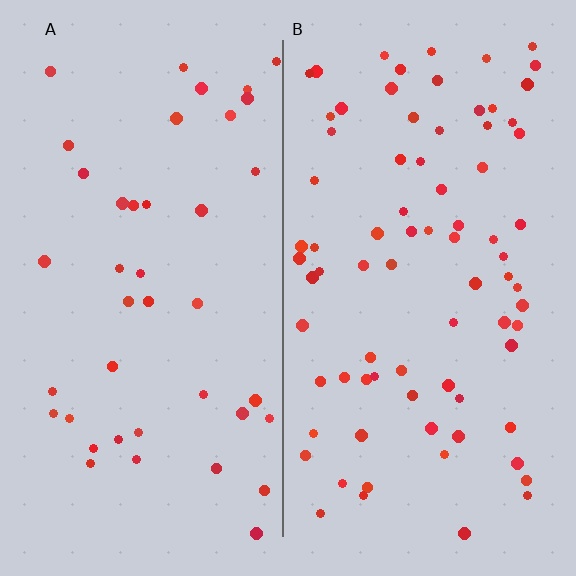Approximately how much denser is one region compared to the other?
Approximately 1.9× — region B over region A.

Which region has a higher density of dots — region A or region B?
B (the right).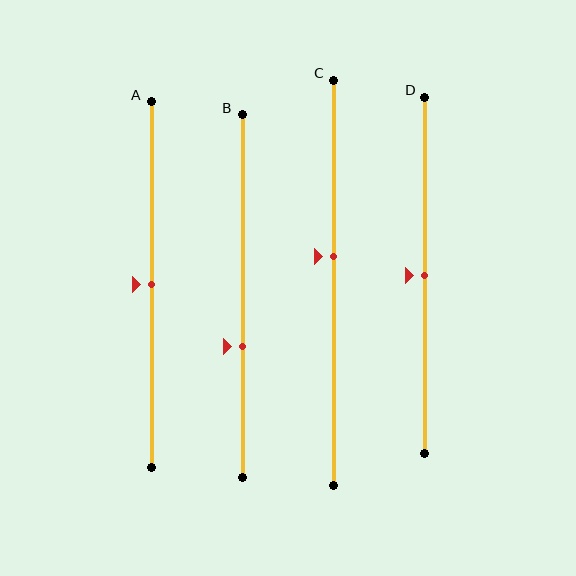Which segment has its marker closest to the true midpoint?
Segment A has its marker closest to the true midpoint.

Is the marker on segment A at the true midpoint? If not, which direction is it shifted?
Yes, the marker on segment A is at the true midpoint.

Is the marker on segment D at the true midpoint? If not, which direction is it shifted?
Yes, the marker on segment D is at the true midpoint.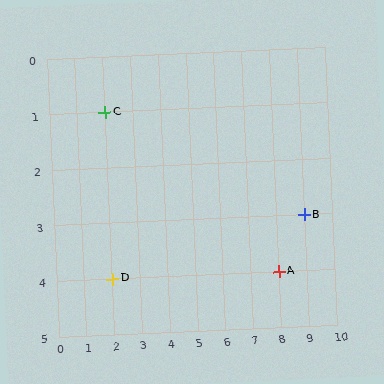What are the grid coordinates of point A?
Point A is at grid coordinates (8, 4).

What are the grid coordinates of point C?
Point C is at grid coordinates (2, 1).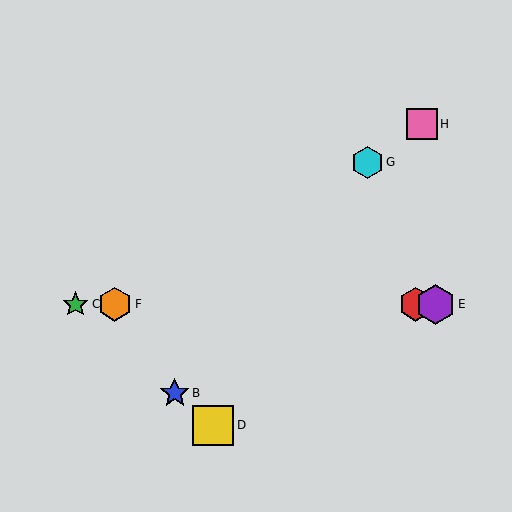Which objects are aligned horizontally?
Objects A, C, E, F are aligned horizontally.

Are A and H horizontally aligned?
No, A is at y≈304 and H is at y≈124.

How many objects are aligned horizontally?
4 objects (A, C, E, F) are aligned horizontally.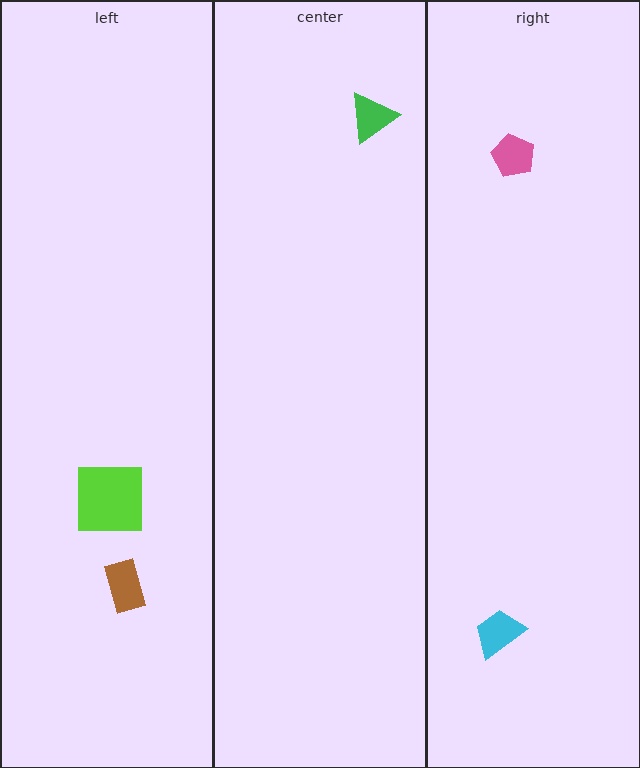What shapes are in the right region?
The pink pentagon, the cyan trapezoid.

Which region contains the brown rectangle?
The left region.